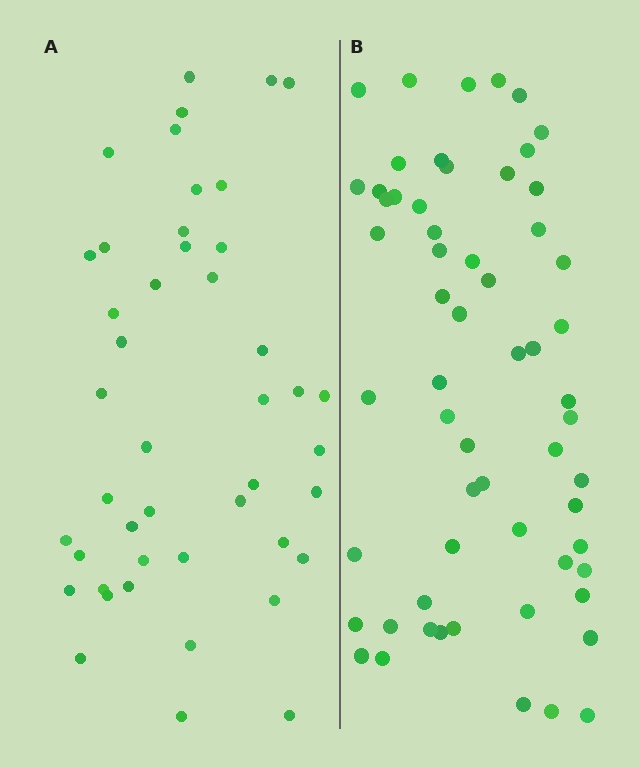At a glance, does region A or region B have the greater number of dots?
Region B (the right region) has more dots.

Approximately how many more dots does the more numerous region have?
Region B has approximately 15 more dots than region A.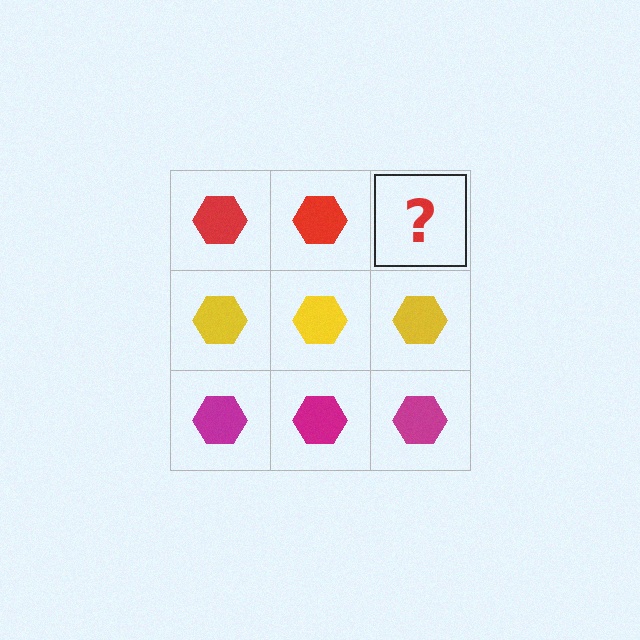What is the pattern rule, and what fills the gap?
The rule is that each row has a consistent color. The gap should be filled with a red hexagon.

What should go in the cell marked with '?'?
The missing cell should contain a red hexagon.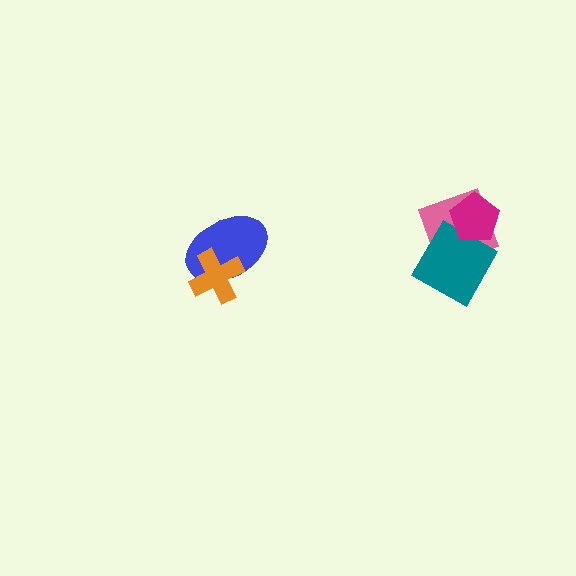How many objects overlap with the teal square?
2 objects overlap with the teal square.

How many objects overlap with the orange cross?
1 object overlaps with the orange cross.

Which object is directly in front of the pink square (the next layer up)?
The teal square is directly in front of the pink square.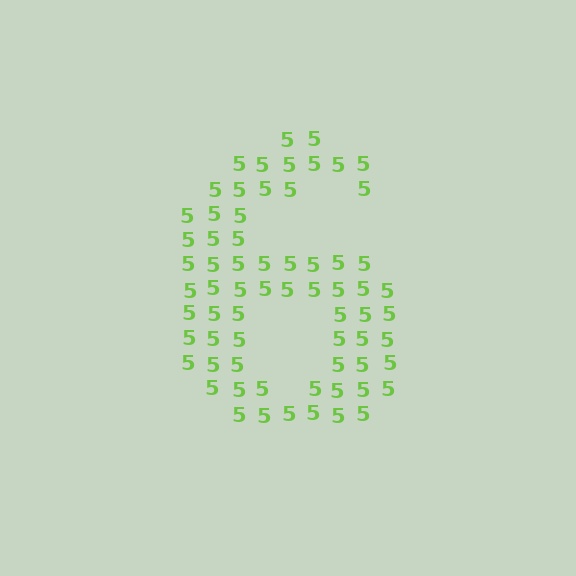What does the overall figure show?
The overall figure shows the digit 6.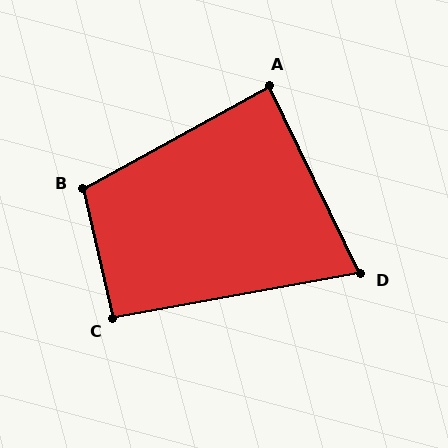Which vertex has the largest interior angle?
B, at approximately 106 degrees.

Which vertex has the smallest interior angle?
D, at approximately 74 degrees.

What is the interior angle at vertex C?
Approximately 93 degrees (approximately right).